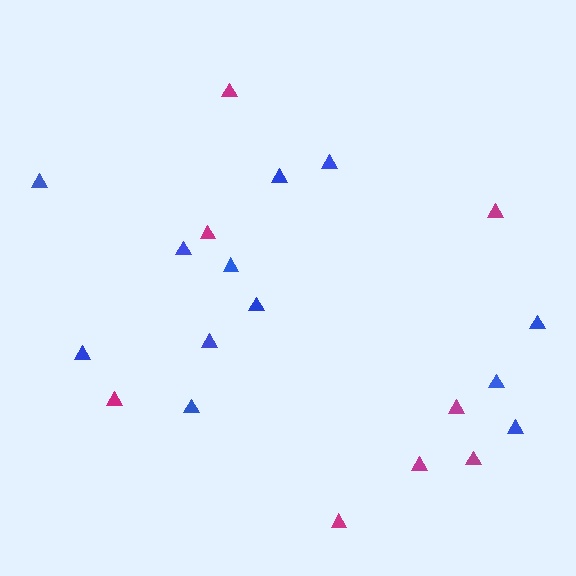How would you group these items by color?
There are 2 groups: one group of blue triangles (12) and one group of magenta triangles (8).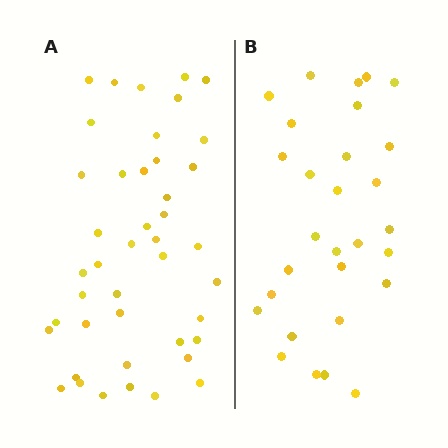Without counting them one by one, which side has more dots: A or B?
Region A (the left region) has more dots.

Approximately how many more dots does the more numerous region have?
Region A has approximately 15 more dots than region B.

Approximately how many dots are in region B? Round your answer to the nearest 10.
About 30 dots. (The exact count is 29, which rounds to 30.)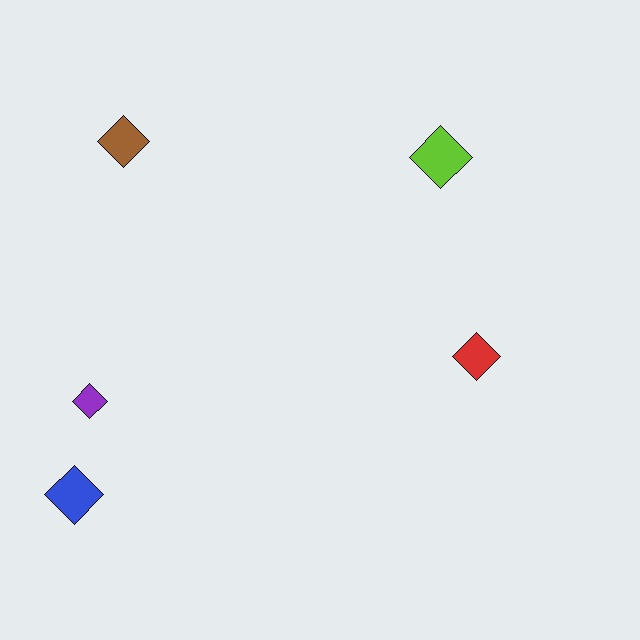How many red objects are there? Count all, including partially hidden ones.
There is 1 red object.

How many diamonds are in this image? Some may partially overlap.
There are 5 diamonds.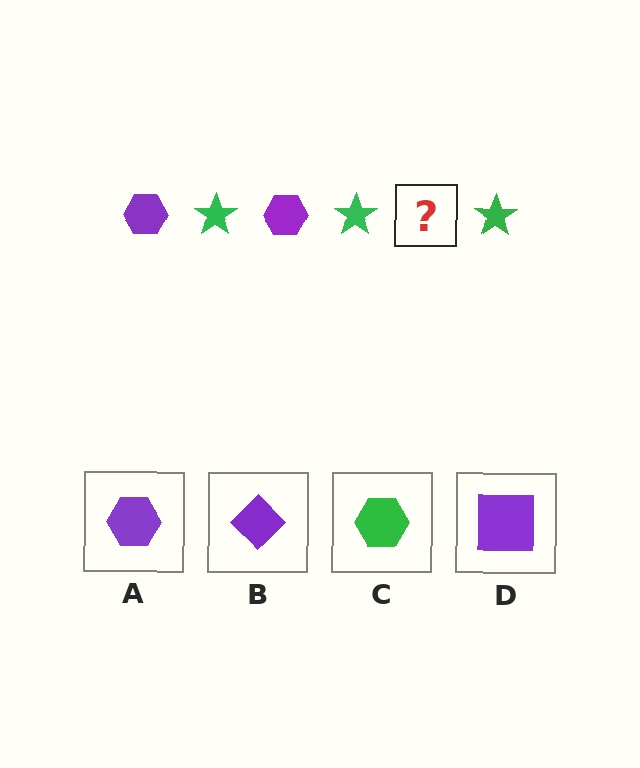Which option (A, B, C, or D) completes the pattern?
A.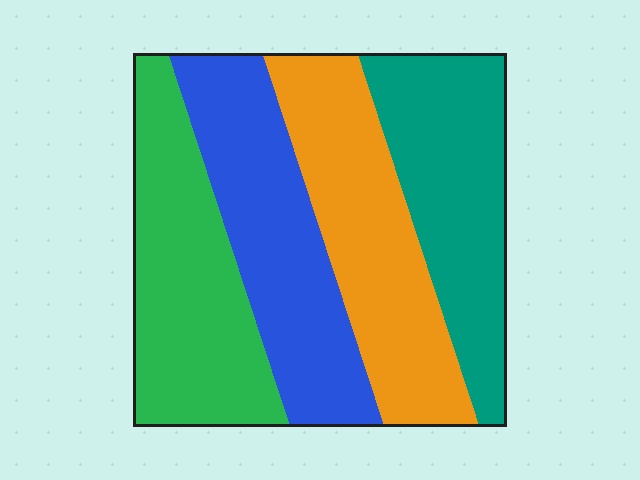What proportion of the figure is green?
Green covers about 25% of the figure.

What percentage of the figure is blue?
Blue covers 25% of the figure.